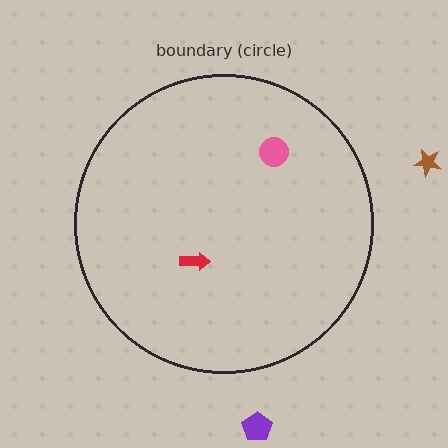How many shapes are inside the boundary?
2 inside, 2 outside.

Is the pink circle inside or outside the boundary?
Inside.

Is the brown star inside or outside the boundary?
Outside.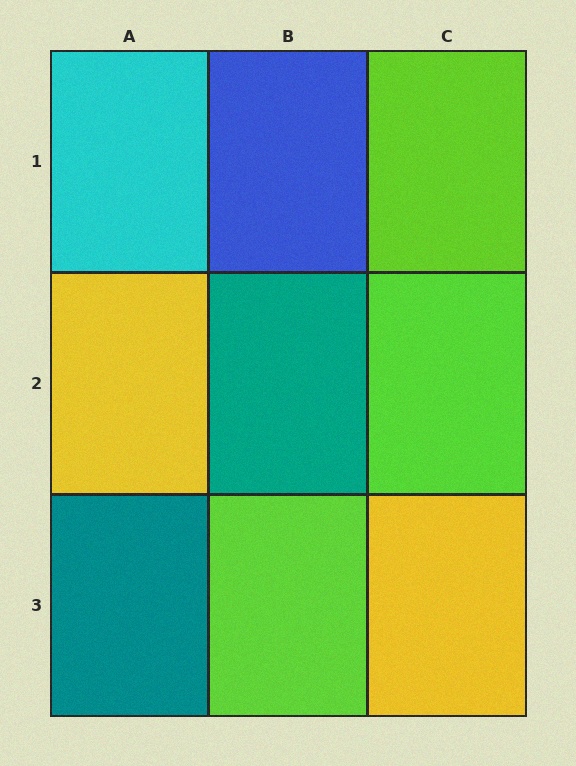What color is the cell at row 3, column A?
Teal.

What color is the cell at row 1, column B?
Blue.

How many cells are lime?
3 cells are lime.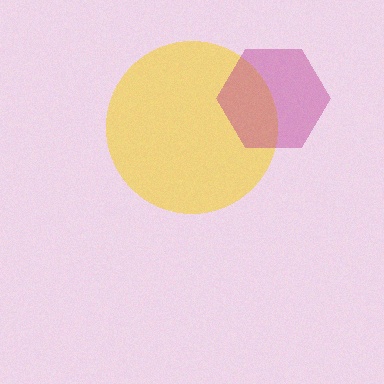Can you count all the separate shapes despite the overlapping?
Yes, there are 2 separate shapes.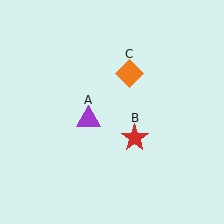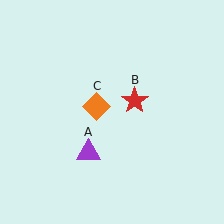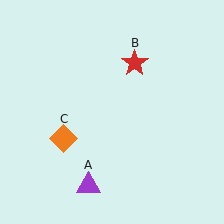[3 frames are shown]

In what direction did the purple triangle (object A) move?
The purple triangle (object A) moved down.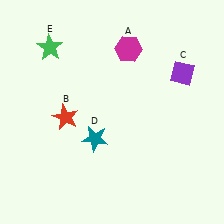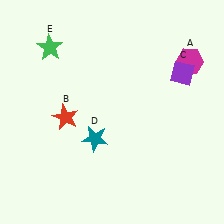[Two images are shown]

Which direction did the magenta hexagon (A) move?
The magenta hexagon (A) moved right.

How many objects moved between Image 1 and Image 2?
1 object moved between the two images.